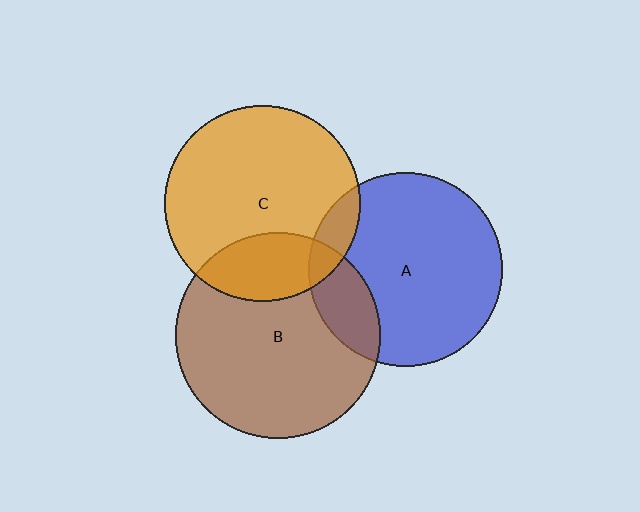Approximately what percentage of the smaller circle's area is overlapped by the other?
Approximately 20%.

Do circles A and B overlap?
Yes.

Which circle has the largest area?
Circle B (brown).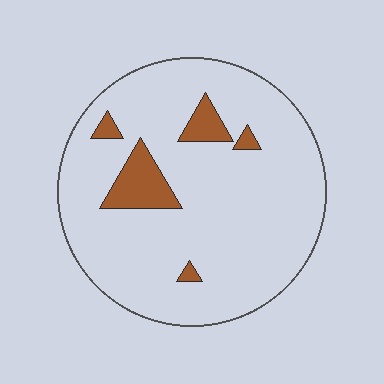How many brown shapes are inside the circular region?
5.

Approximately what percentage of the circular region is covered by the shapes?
Approximately 10%.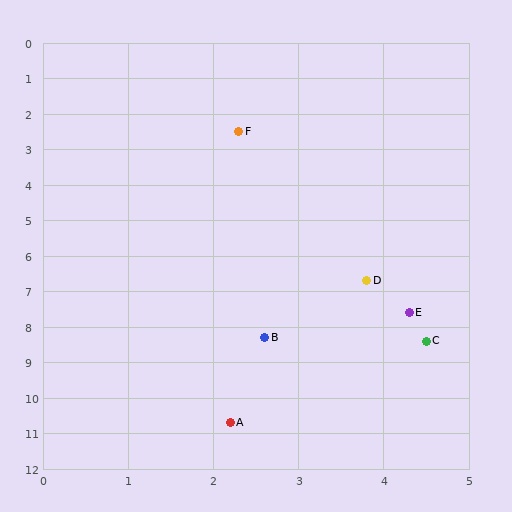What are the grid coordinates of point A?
Point A is at approximately (2.2, 10.7).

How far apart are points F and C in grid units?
Points F and C are about 6.3 grid units apart.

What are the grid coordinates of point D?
Point D is at approximately (3.8, 6.7).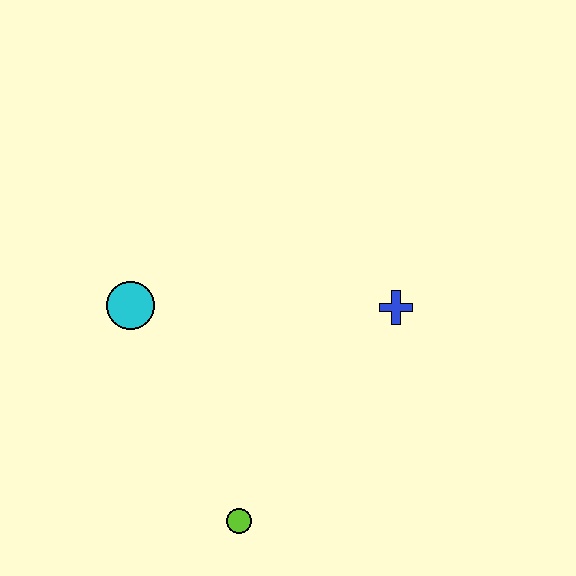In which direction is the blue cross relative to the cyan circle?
The blue cross is to the right of the cyan circle.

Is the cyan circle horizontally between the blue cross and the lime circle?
No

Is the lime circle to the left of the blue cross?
Yes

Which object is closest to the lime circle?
The cyan circle is closest to the lime circle.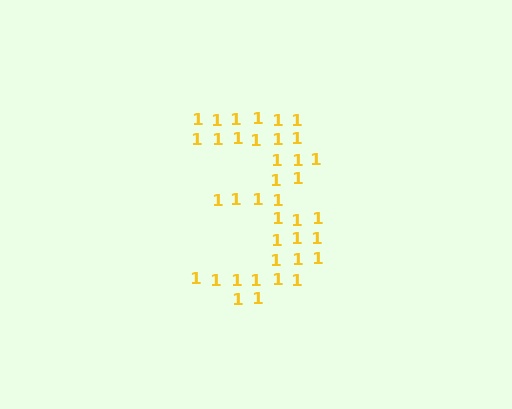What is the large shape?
The large shape is the digit 3.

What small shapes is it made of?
It is made of small digit 1's.